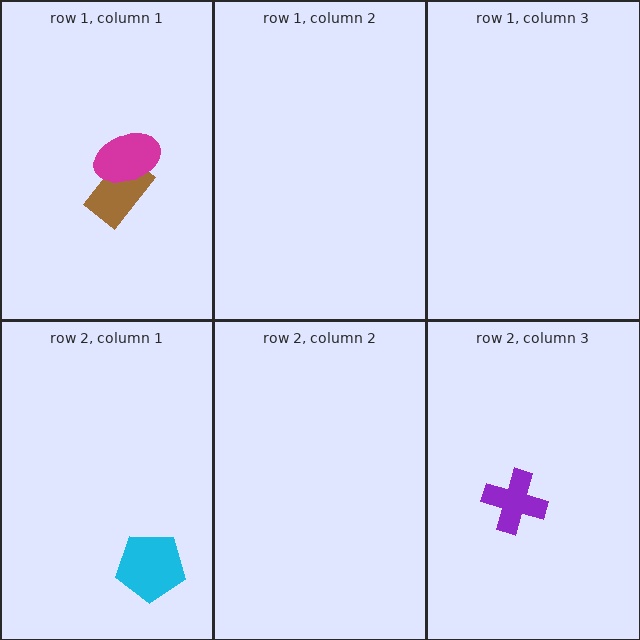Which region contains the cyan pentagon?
The row 2, column 1 region.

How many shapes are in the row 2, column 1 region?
1.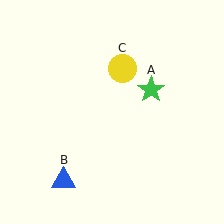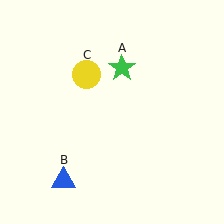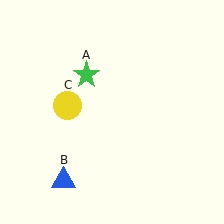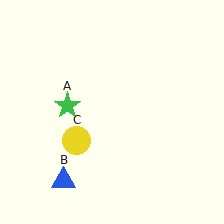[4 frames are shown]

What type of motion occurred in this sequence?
The green star (object A), yellow circle (object C) rotated counterclockwise around the center of the scene.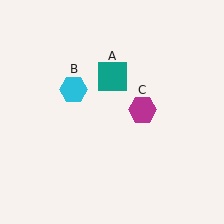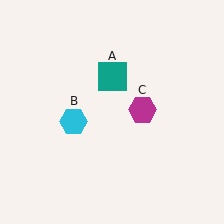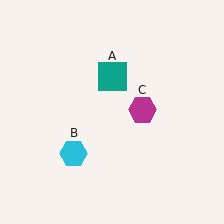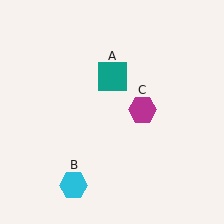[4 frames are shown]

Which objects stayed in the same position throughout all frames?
Teal square (object A) and magenta hexagon (object C) remained stationary.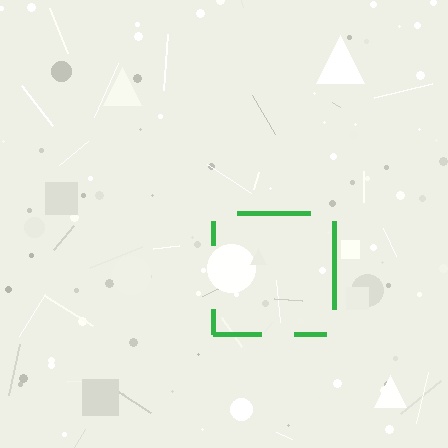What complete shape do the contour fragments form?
The contour fragments form a square.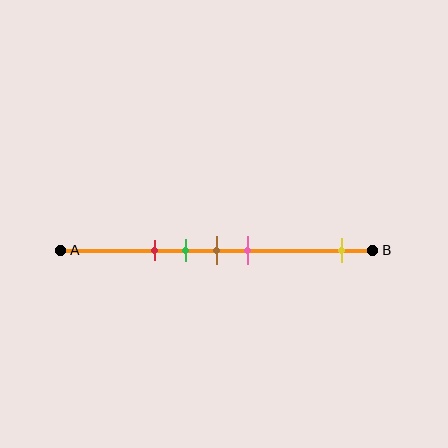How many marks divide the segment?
There are 5 marks dividing the segment.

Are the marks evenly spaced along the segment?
No, the marks are not evenly spaced.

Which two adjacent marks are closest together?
The green and brown marks are the closest adjacent pair.